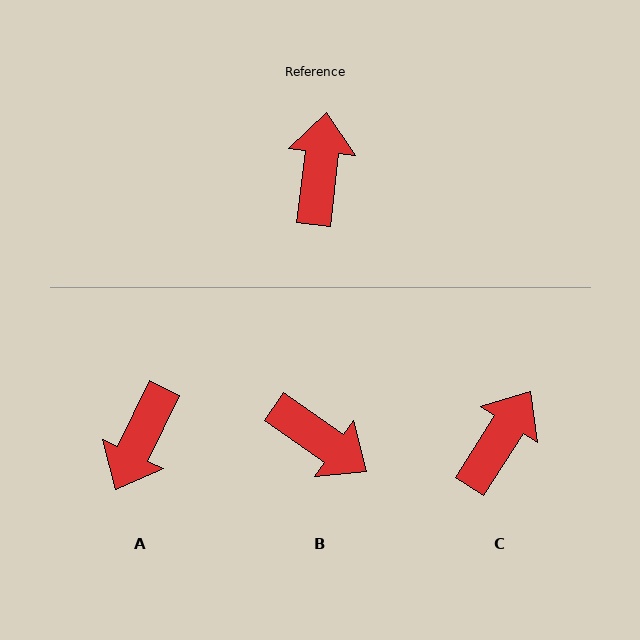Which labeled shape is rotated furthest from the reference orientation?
A, about 161 degrees away.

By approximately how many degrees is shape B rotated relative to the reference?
Approximately 118 degrees clockwise.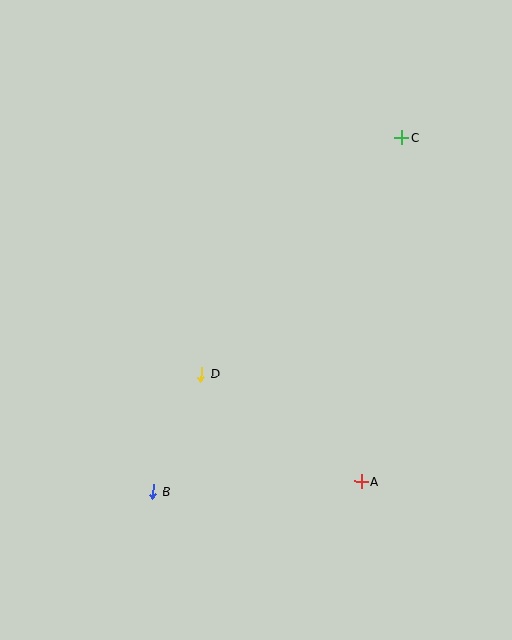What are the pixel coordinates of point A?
Point A is at (361, 481).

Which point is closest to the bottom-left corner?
Point B is closest to the bottom-left corner.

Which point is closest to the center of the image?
Point D at (202, 374) is closest to the center.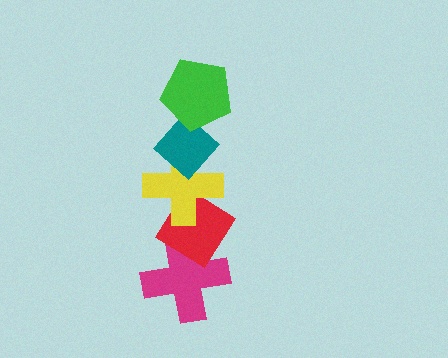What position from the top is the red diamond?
The red diamond is 4th from the top.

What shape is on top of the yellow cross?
The teal diamond is on top of the yellow cross.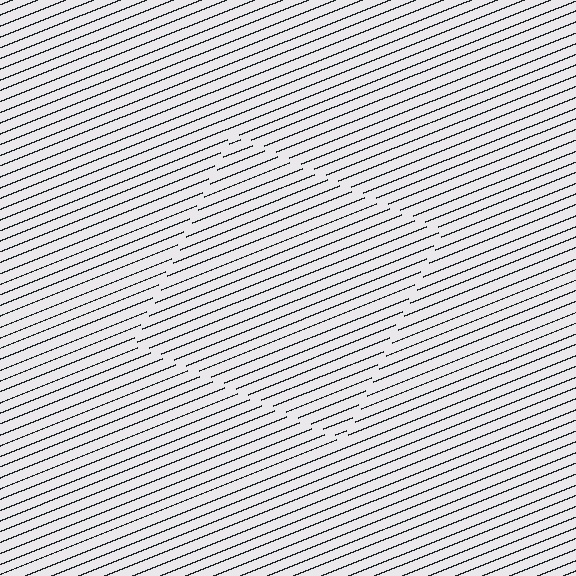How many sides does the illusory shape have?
4 sides — the line-ends trace a square.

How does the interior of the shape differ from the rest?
The interior of the shape contains the same grating, shifted by half a period — the contour is defined by the phase discontinuity where line-ends from the inner and outer gratings abut.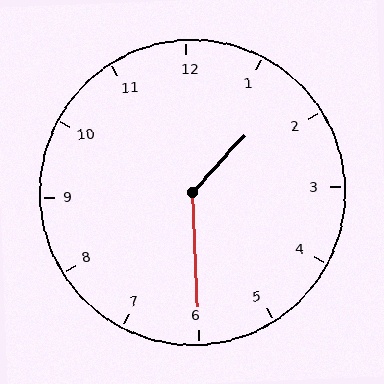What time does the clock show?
1:30.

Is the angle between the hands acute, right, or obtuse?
It is obtuse.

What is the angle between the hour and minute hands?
Approximately 135 degrees.